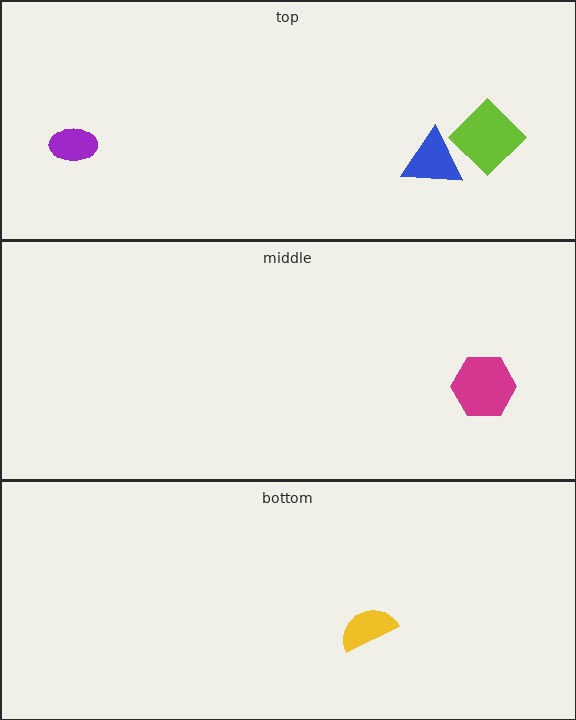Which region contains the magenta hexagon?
The middle region.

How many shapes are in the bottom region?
1.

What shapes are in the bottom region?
The yellow semicircle.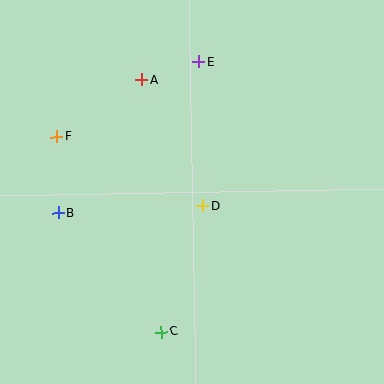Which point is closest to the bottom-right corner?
Point C is closest to the bottom-right corner.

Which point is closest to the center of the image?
Point D at (203, 206) is closest to the center.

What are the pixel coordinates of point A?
Point A is at (142, 80).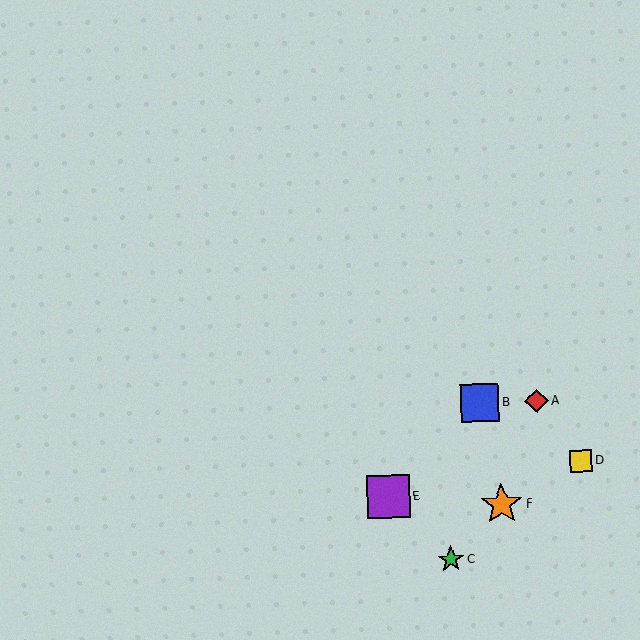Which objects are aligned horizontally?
Objects A, B are aligned horizontally.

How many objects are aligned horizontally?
2 objects (A, B) are aligned horizontally.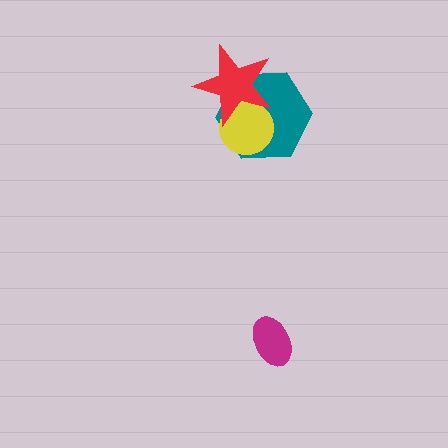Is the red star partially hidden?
No, no other shape covers it.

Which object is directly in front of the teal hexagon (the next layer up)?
The yellow circle is directly in front of the teal hexagon.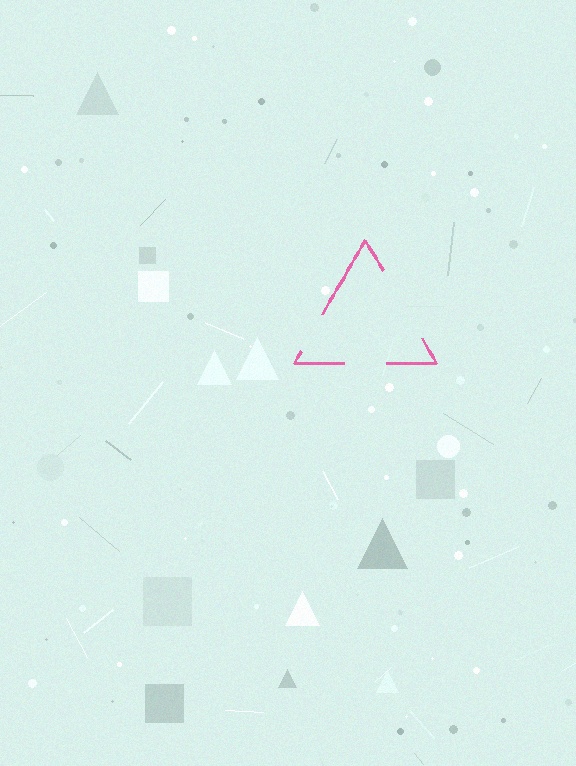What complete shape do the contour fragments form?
The contour fragments form a triangle.